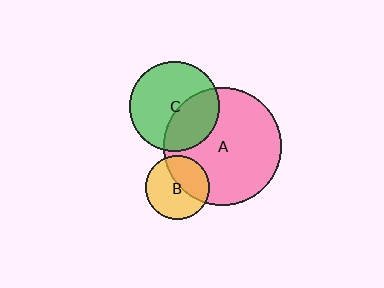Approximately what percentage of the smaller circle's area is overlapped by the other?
Approximately 40%.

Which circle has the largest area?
Circle A (pink).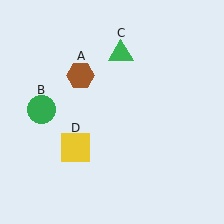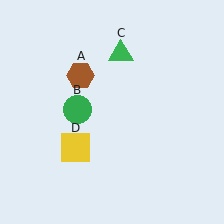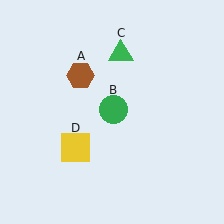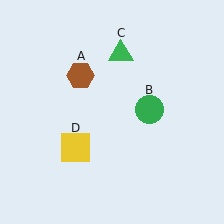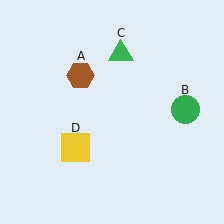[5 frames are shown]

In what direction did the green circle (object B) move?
The green circle (object B) moved right.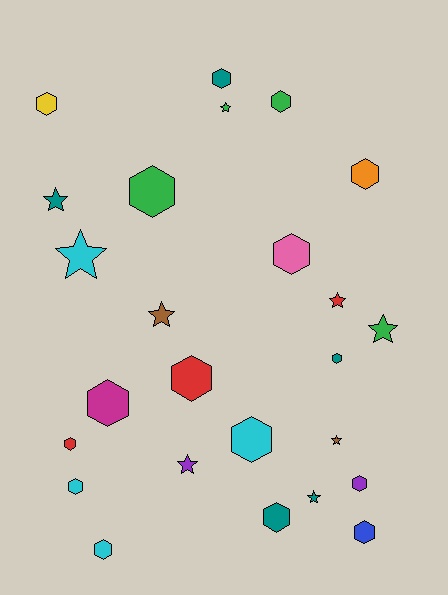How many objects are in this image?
There are 25 objects.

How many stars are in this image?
There are 9 stars.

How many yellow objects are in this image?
There is 1 yellow object.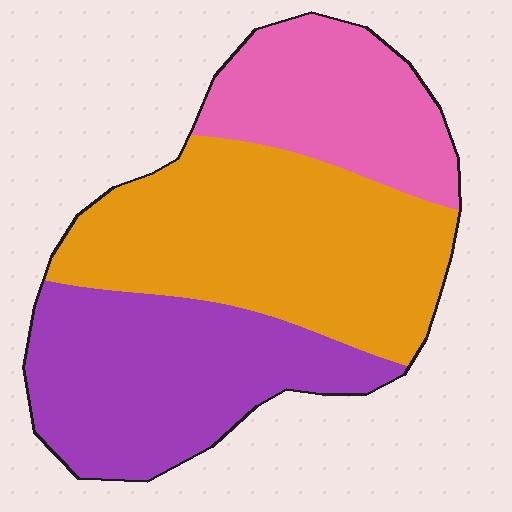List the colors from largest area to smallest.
From largest to smallest: orange, purple, pink.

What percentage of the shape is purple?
Purple covers around 35% of the shape.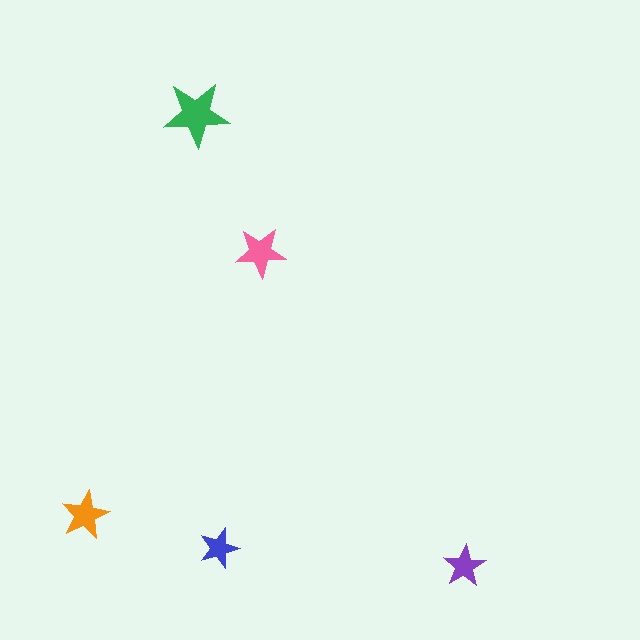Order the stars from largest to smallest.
the green one, the pink one, the orange one, the purple one, the blue one.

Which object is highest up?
The green star is topmost.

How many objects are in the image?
There are 5 objects in the image.